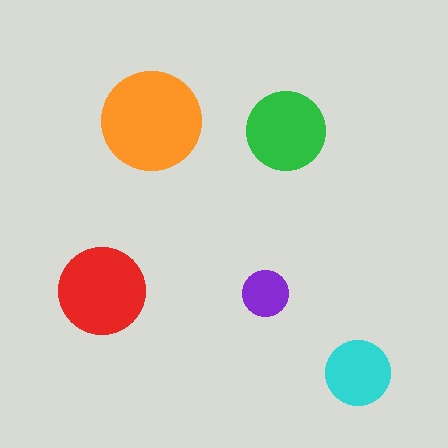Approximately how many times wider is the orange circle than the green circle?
About 1.5 times wider.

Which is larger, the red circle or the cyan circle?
The red one.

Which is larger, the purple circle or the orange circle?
The orange one.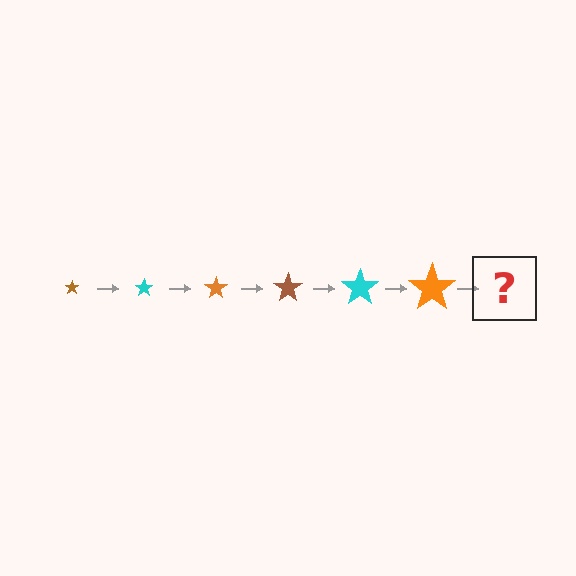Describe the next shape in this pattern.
It should be a brown star, larger than the previous one.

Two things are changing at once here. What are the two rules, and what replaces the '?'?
The two rules are that the star grows larger each step and the color cycles through brown, cyan, and orange. The '?' should be a brown star, larger than the previous one.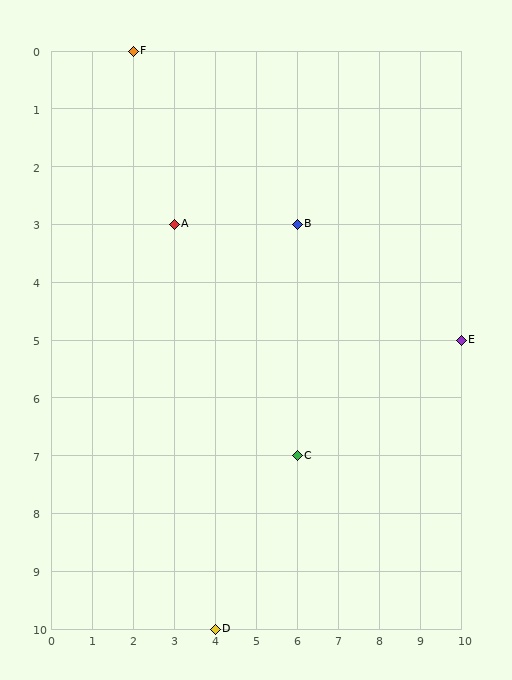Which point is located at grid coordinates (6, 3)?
Point B is at (6, 3).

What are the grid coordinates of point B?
Point B is at grid coordinates (6, 3).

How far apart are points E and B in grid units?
Points E and B are 4 columns and 2 rows apart (about 4.5 grid units diagonally).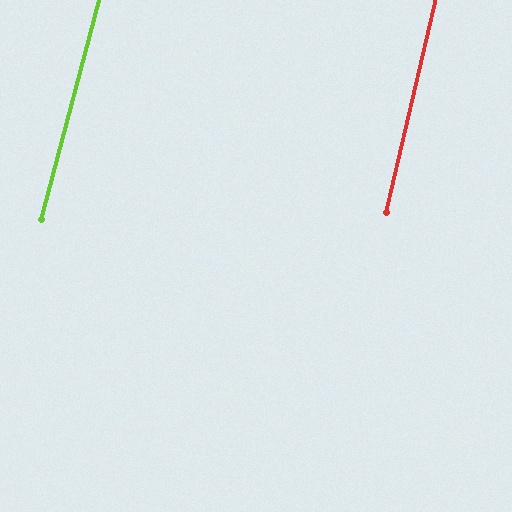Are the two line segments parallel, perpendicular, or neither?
Parallel — their directions differ by only 1.6°.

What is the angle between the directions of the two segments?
Approximately 2 degrees.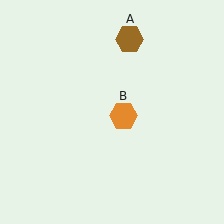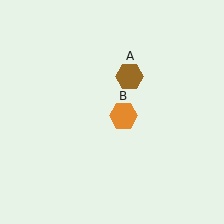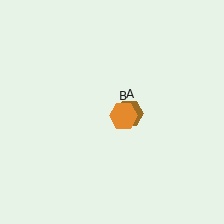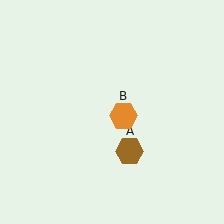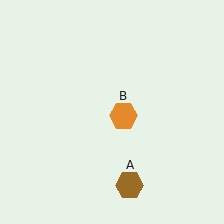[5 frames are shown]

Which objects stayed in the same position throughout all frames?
Orange hexagon (object B) remained stationary.